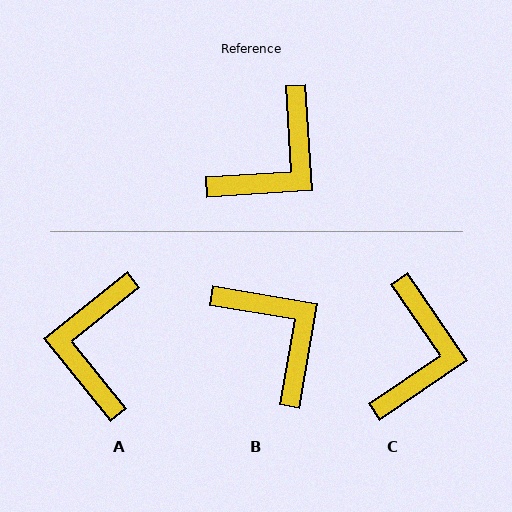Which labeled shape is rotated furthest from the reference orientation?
A, about 145 degrees away.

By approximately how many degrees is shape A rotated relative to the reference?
Approximately 145 degrees clockwise.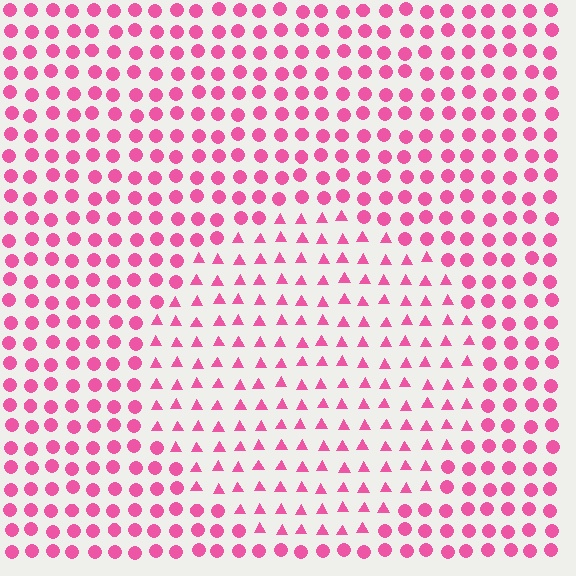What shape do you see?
I see a circle.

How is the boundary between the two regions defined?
The boundary is defined by a change in element shape: triangles inside vs. circles outside. All elements share the same color and spacing.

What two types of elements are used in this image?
The image uses triangles inside the circle region and circles outside it.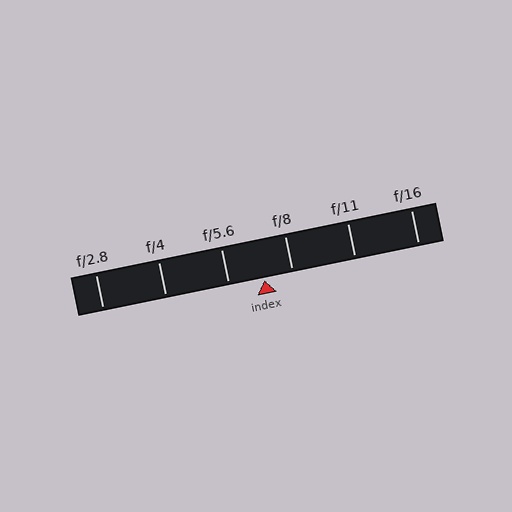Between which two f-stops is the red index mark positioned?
The index mark is between f/5.6 and f/8.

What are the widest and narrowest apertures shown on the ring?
The widest aperture shown is f/2.8 and the narrowest is f/16.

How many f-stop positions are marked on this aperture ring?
There are 6 f-stop positions marked.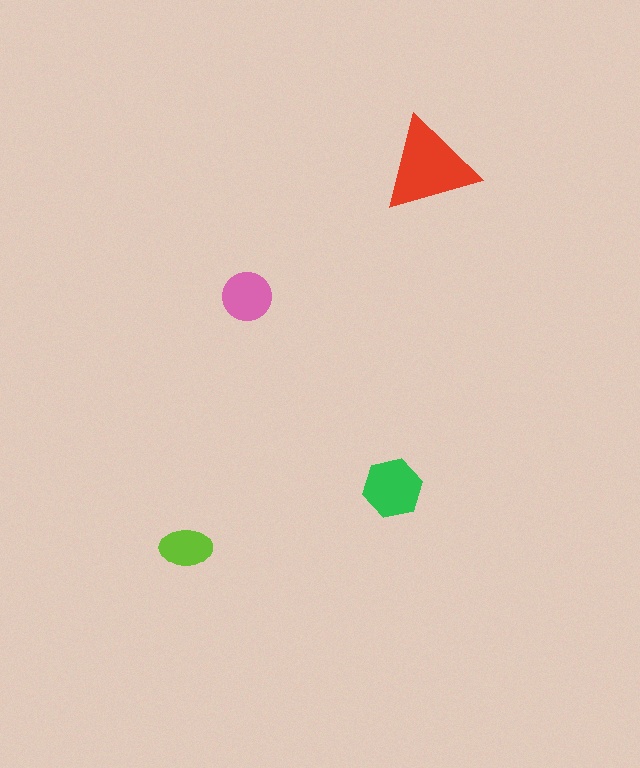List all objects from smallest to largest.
The lime ellipse, the pink circle, the green hexagon, the red triangle.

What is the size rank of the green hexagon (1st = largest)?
2nd.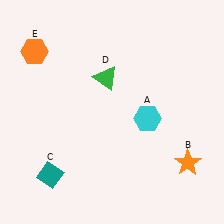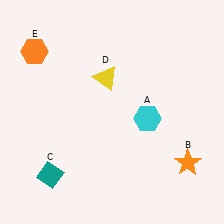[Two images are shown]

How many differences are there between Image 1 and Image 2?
There is 1 difference between the two images.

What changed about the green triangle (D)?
In Image 1, D is green. In Image 2, it changed to yellow.